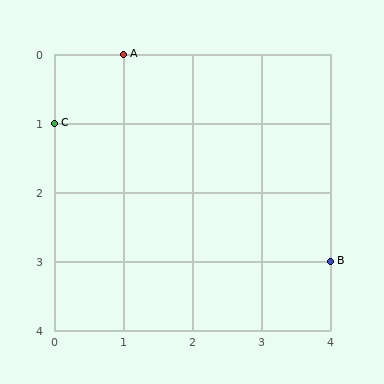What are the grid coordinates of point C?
Point C is at grid coordinates (0, 1).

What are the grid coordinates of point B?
Point B is at grid coordinates (4, 3).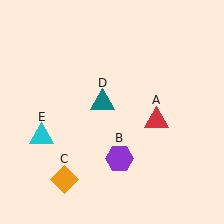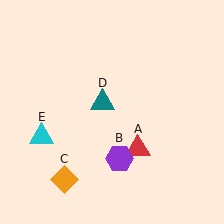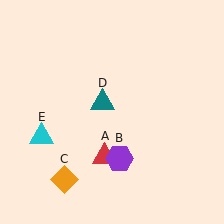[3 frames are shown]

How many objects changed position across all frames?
1 object changed position: red triangle (object A).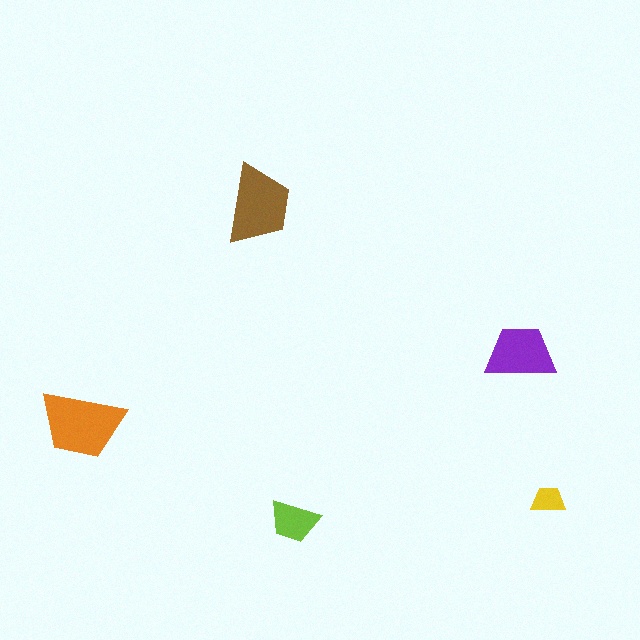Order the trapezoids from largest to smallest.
the orange one, the brown one, the purple one, the lime one, the yellow one.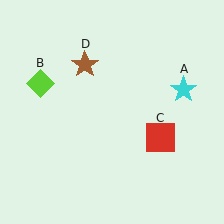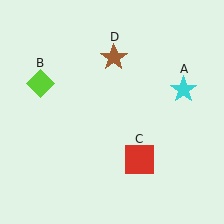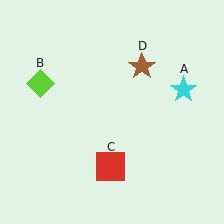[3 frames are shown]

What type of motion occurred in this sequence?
The red square (object C), brown star (object D) rotated clockwise around the center of the scene.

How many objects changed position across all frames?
2 objects changed position: red square (object C), brown star (object D).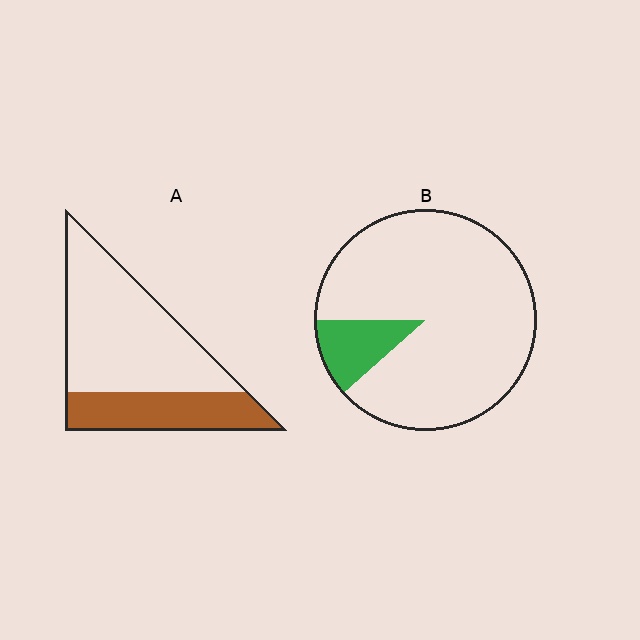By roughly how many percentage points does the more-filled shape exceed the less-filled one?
By roughly 20 percentage points (A over B).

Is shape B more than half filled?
No.